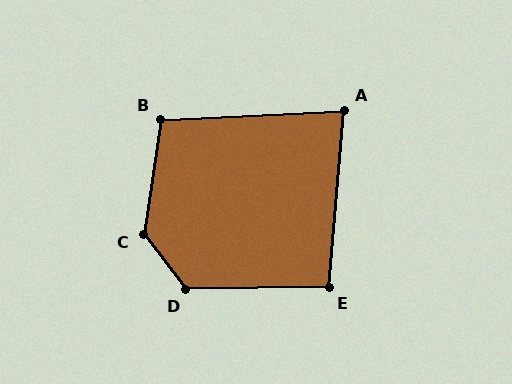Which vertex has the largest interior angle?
C, at approximately 134 degrees.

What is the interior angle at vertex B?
Approximately 101 degrees (obtuse).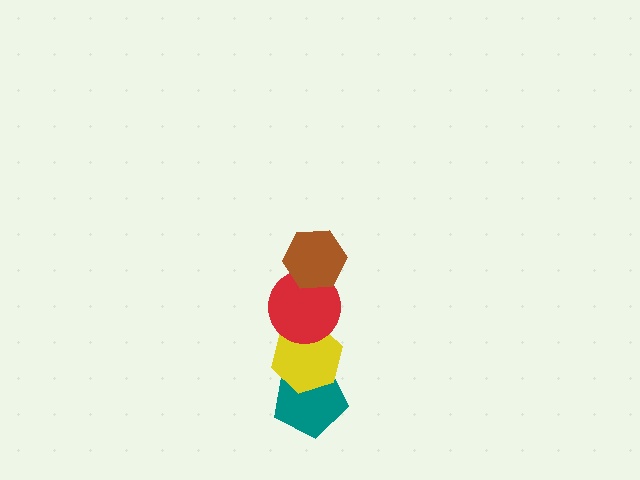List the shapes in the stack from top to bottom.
From top to bottom: the brown hexagon, the red circle, the yellow hexagon, the teal pentagon.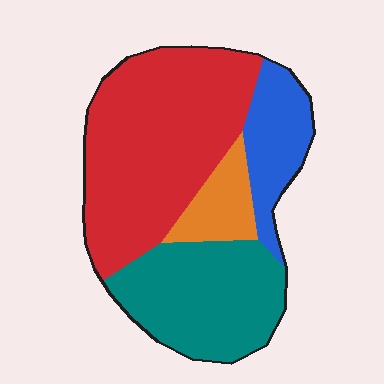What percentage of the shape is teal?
Teal takes up between a quarter and a half of the shape.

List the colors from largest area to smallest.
From largest to smallest: red, teal, blue, orange.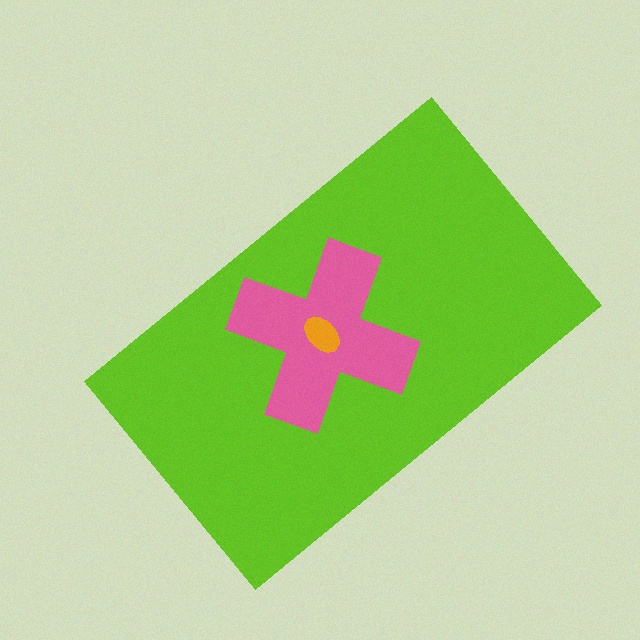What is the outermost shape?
The lime rectangle.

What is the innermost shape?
The orange ellipse.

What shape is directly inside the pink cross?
The orange ellipse.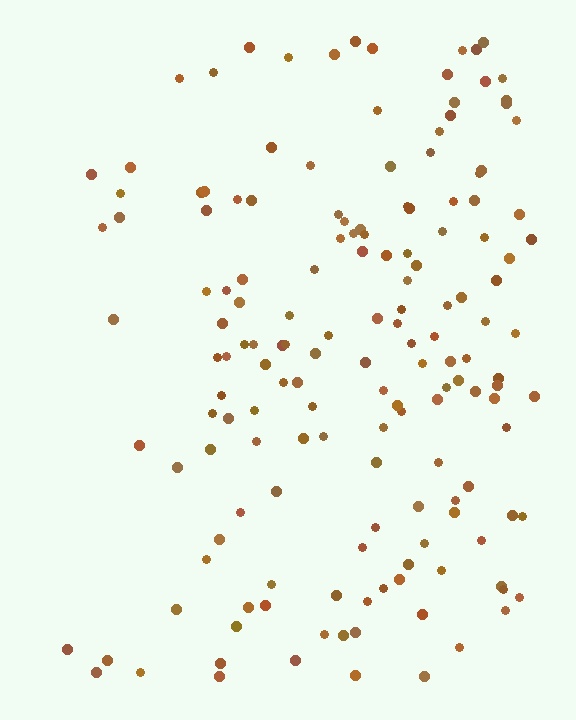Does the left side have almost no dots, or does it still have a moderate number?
Still a moderate number, just noticeably fewer than the right.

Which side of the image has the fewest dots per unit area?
The left.